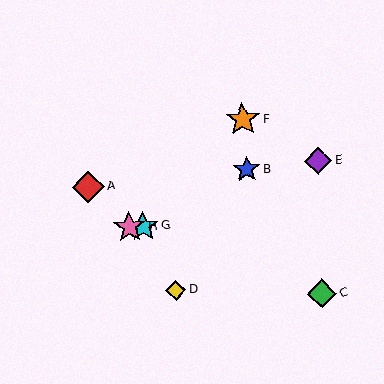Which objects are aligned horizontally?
Objects G, H are aligned horizontally.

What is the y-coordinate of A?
Object A is at y≈187.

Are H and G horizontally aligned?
Yes, both are at y≈227.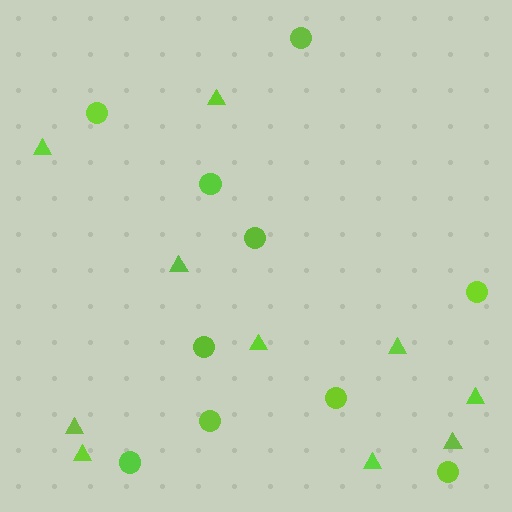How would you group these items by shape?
There are 2 groups: one group of circles (10) and one group of triangles (10).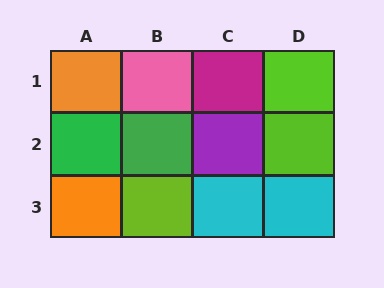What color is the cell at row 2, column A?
Green.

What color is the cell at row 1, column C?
Magenta.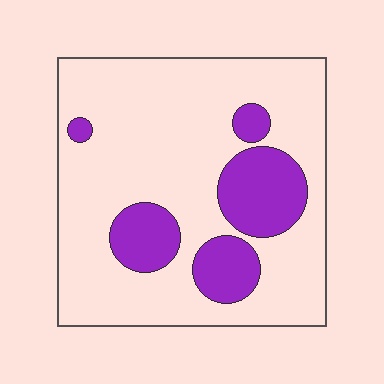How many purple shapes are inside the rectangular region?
5.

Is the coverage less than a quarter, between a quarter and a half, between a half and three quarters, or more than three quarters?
Less than a quarter.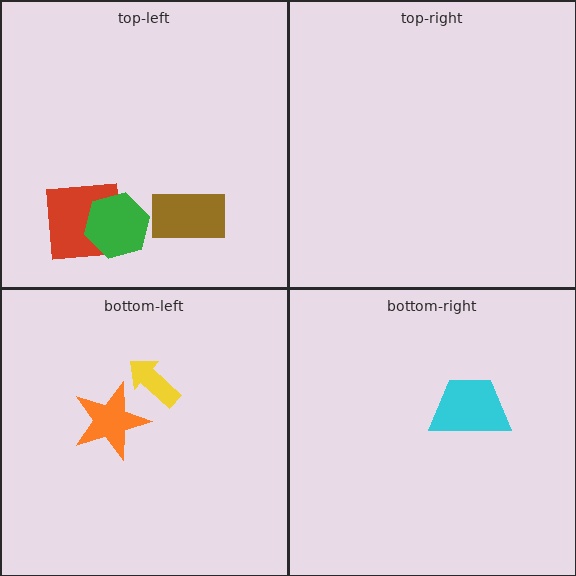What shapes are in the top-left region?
The brown rectangle, the red square, the green hexagon.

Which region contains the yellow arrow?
The bottom-left region.